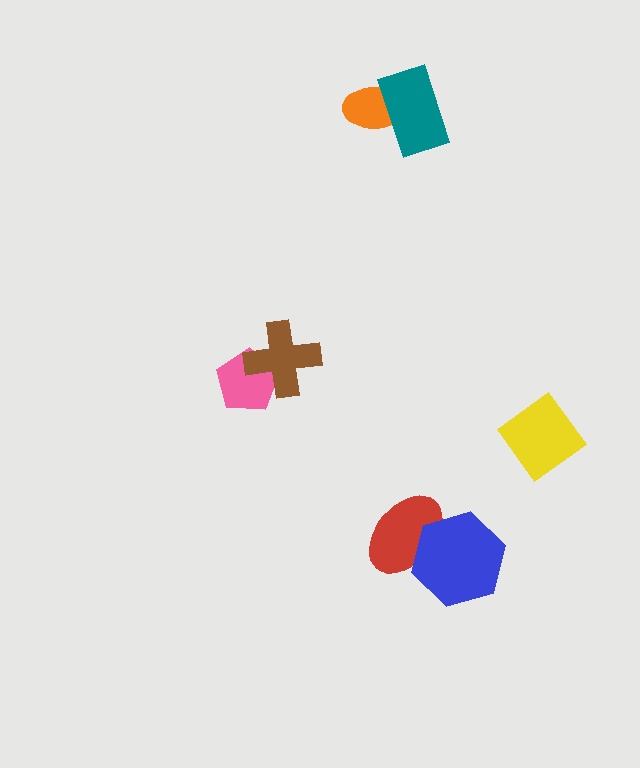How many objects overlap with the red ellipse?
1 object overlaps with the red ellipse.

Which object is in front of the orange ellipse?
The teal rectangle is in front of the orange ellipse.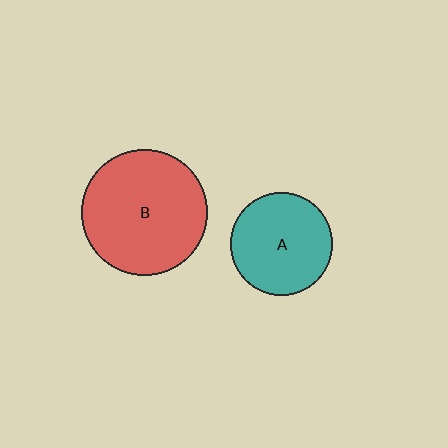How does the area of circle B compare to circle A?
Approximately 1.5 times.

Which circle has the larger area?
Circle B (red).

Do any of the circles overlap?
No, none of the circles overlap.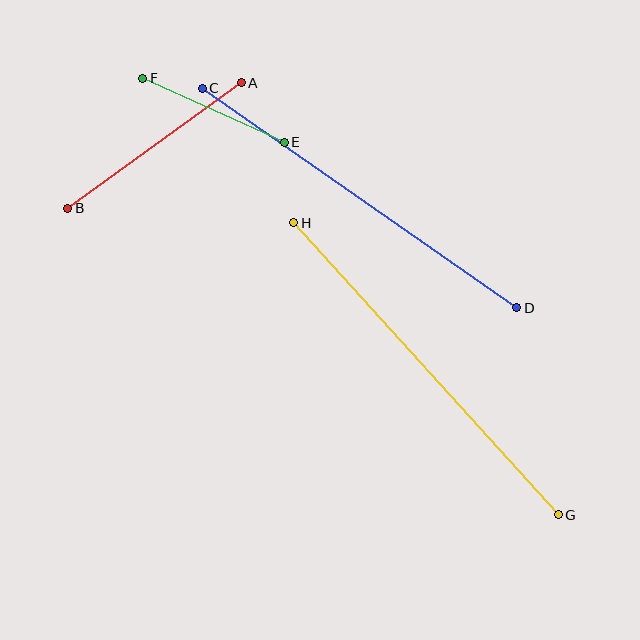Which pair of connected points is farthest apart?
Points G and H are farthest apart.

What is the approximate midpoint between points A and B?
The midpoint is at approximately (155, 145) pixels.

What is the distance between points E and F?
The distance is approximately 155 pixels.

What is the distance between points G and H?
The distance is approximately 394 pixels.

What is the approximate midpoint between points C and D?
The midpoint is at approximately (359, 198) pixels.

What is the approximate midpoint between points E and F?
The midpoint is at approximately (214, 110) pixels.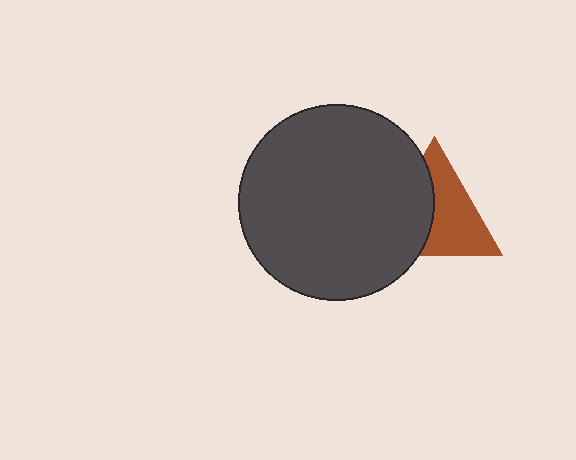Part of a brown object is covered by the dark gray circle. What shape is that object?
It is a triangle.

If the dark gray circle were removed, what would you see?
You would see the complete brown triangle.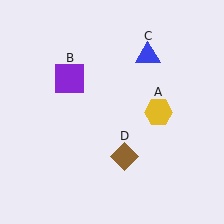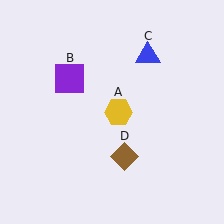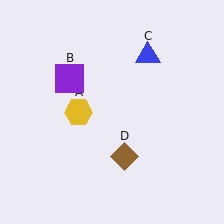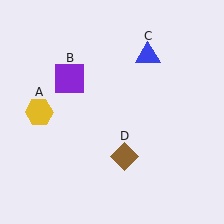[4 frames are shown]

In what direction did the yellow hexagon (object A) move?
The yellow hexagon (object A) moved left.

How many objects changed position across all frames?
1 object changed position: yellow hexagon (object A).